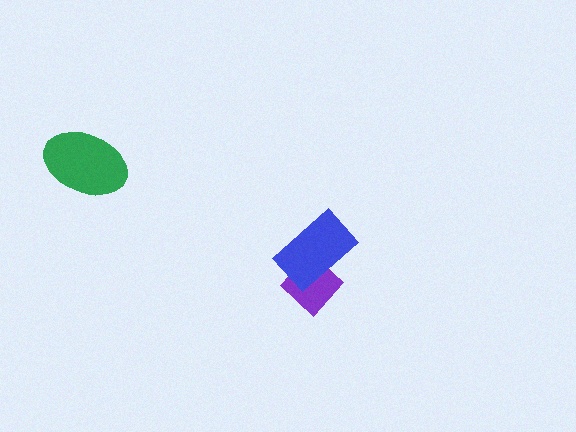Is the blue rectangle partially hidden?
No, no other shape covers it.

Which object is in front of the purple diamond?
The blue rectangle is in front of the purple diamond.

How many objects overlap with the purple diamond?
1 object overlaps with the purple diamond.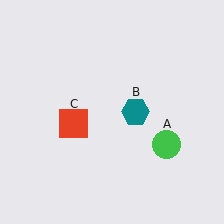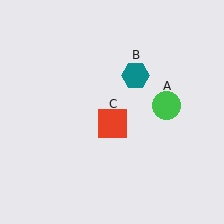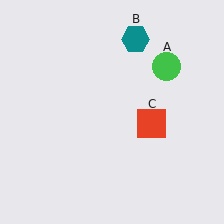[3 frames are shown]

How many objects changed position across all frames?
3 objects changed position: green circle (object A), teal hexagon (object B), red square (object C).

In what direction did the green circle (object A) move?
The green circle (object A) moved up.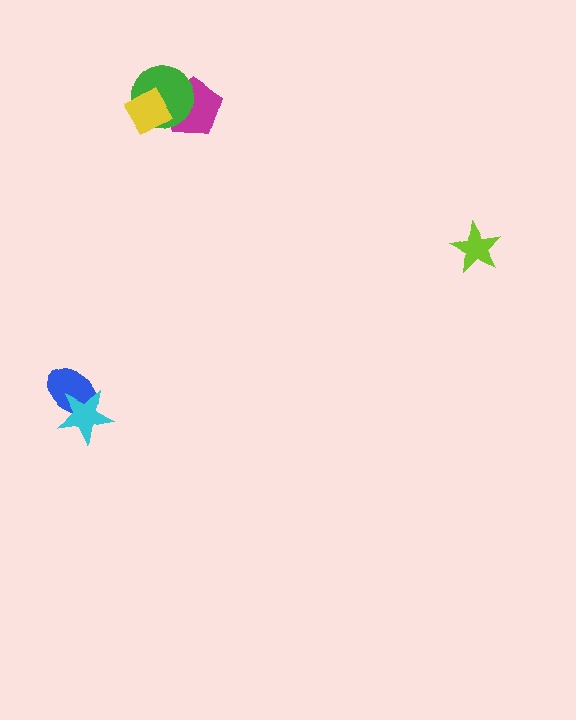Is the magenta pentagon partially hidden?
Yes, it is partially covered by another shape.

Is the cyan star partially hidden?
No, no other shape covers it.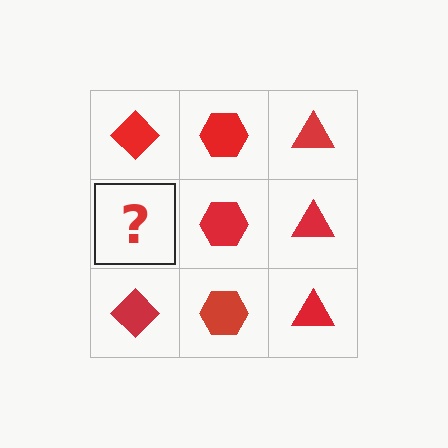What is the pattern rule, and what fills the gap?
The rule is that each column has a consistent shape. The gap should be filled with a red diamond.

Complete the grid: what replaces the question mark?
The question mark should be replaced with a red diamond.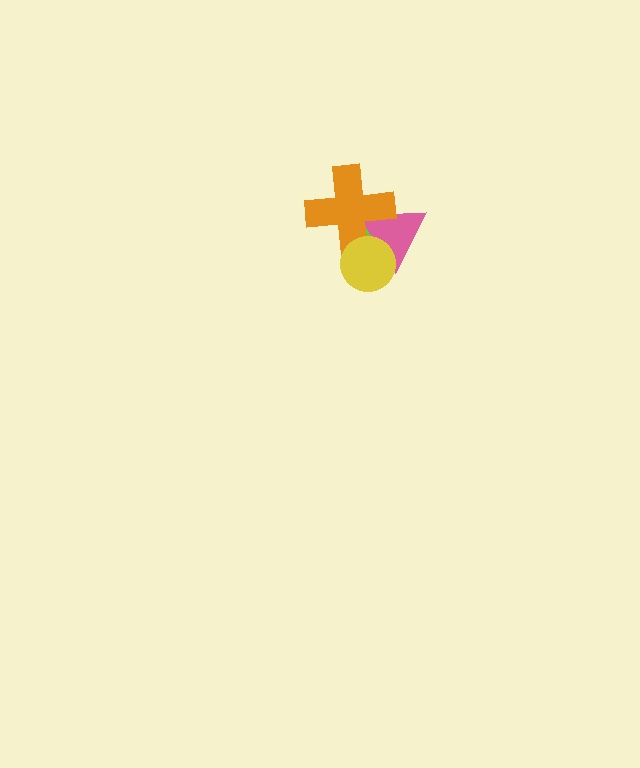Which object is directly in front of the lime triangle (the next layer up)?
The pink triangle is directly in front of the lime triangle.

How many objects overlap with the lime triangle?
3 objects overlap with the lime triangle.